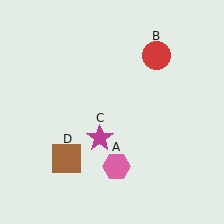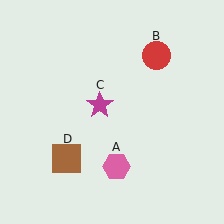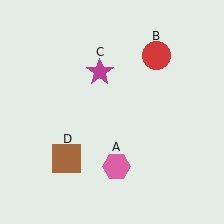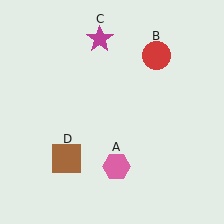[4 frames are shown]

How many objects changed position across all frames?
1 object changed position: magenta star (object C).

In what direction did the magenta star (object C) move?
The magenta star (object C) moved up.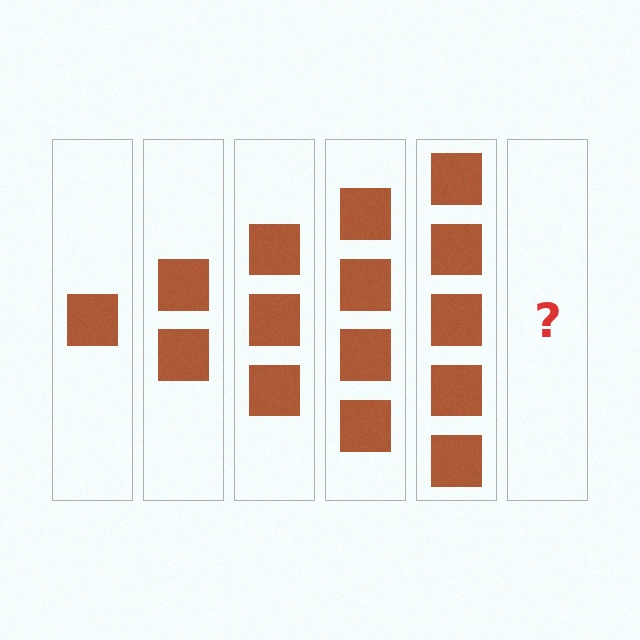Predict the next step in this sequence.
The next step is 6 squares.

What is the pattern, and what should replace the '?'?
The pattern is that each step adds one more square. The '?' should be 6 squares.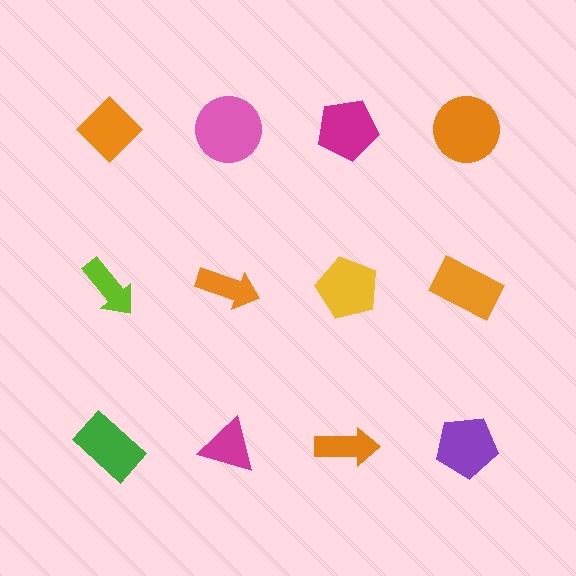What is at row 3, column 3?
An orange arrow.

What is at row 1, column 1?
An orange diamond.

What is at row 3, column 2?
A magenta triangle.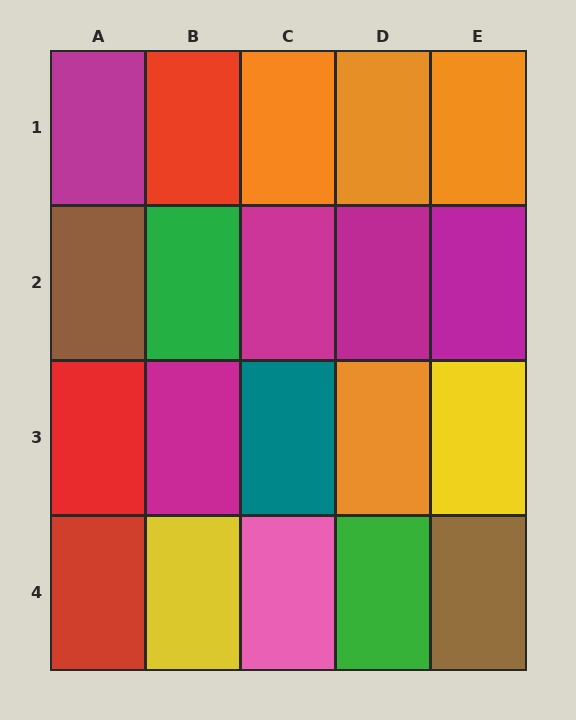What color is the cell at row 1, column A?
Magenta.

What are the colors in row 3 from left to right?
Red, magenta, teal, orange, yellow.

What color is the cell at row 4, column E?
Brown.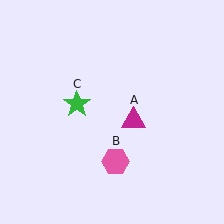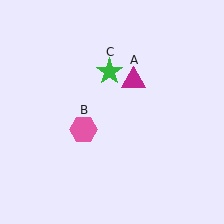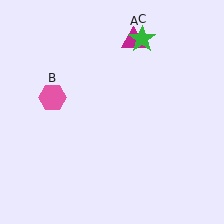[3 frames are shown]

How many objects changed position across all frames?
3 objects changed position: magenta triangle (object A), pink hexagon (object B), green star (object C).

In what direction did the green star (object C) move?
The green star (object C) moved up and to the right.